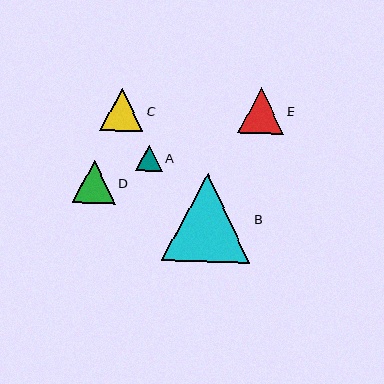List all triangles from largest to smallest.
From largest to smallest: B, E, C, D, A.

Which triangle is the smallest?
Triangle A is the smallest with a size of approximately 26 pixels.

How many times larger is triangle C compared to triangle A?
Triangle C is approximately 1.6 times the size of triangle A.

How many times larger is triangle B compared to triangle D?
Triangle B is approximately 2.0 times the size of triangle D.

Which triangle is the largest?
Triangle B is the largest with a size of approximately 88 pixels.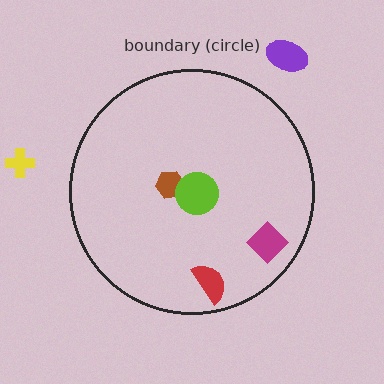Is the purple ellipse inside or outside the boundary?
Outside.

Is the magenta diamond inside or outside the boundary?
Inside.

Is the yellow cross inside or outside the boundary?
Outside.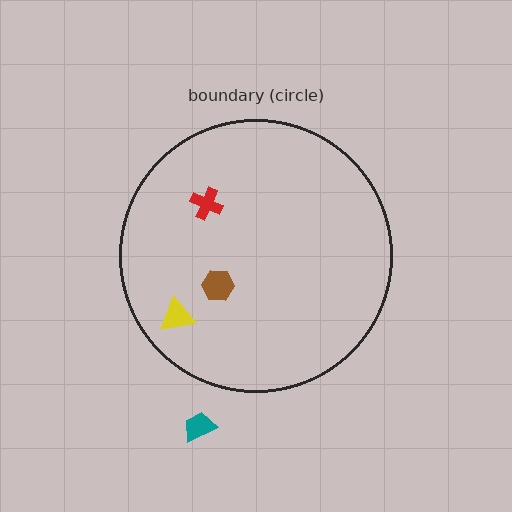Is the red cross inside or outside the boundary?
Inside.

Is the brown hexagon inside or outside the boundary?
Inside.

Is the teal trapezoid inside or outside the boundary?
Outside.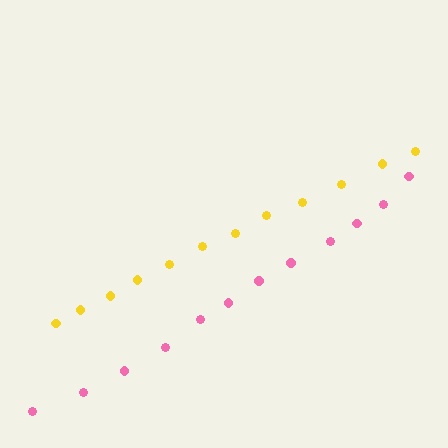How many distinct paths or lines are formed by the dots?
There are 2 distinct paths.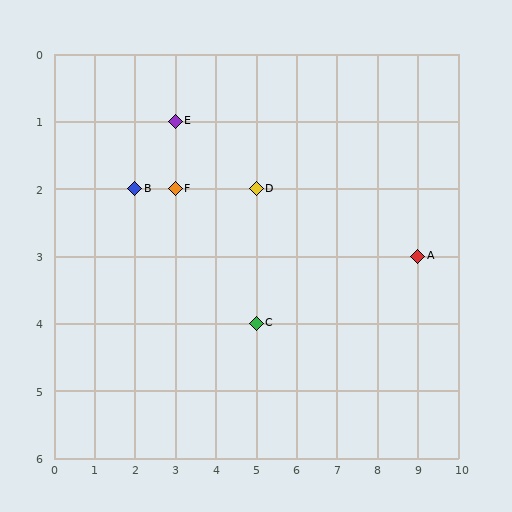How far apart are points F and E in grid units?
Points F and E are 1 row apart.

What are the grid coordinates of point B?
Point B is at grid coordinates (2, 2).